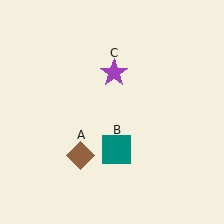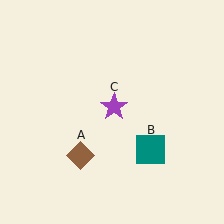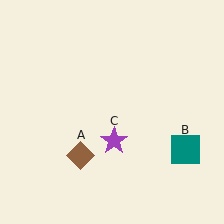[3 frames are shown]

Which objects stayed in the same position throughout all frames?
Brown diamond (object A) remained stationary.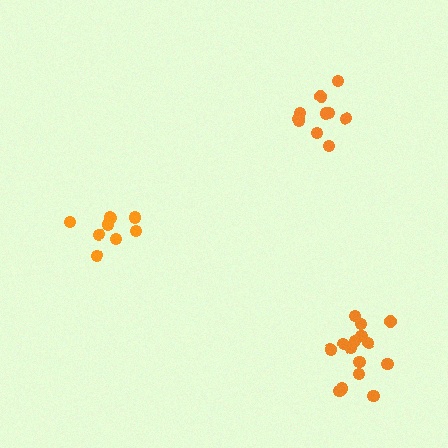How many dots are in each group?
Group 1: 15 dots, Group 2: 10 dots, Group 3: 9 dots (34 total).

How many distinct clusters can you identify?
There are 3 distinct clusters.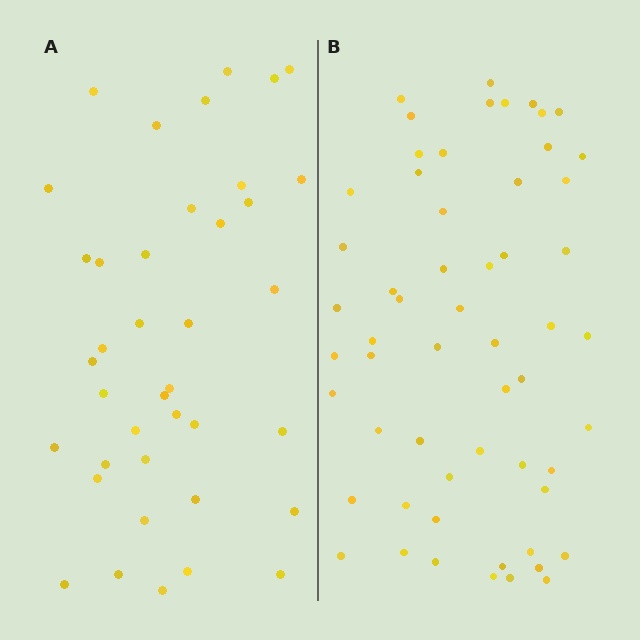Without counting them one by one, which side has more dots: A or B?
Region B (the right region) has more dots.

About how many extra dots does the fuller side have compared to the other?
Region B has approximately 20 more dots than region A.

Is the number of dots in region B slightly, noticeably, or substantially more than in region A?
Region B has substantially more. The ratio is roughly 1.5 to 1.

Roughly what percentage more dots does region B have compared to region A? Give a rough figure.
About 45% more.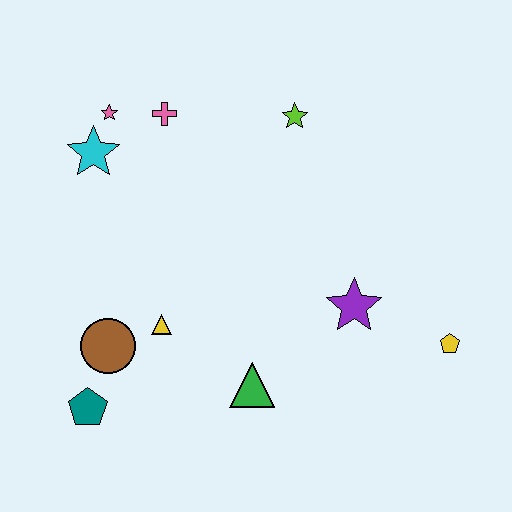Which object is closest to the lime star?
The pink cross is closest to the lime star.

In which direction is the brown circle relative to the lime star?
The brown circle is below the lime star.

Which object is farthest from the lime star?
The teal pentagon is farthest from the lime star.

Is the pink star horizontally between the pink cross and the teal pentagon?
Yes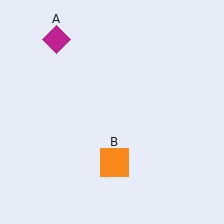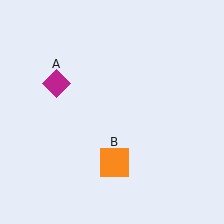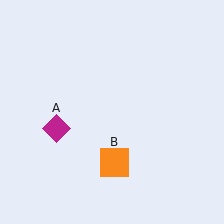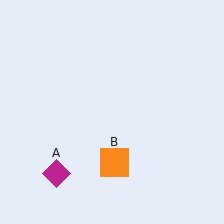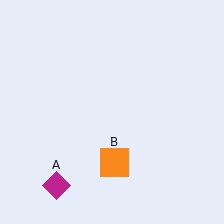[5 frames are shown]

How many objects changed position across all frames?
1 object changed position: magenta diamond (object A).